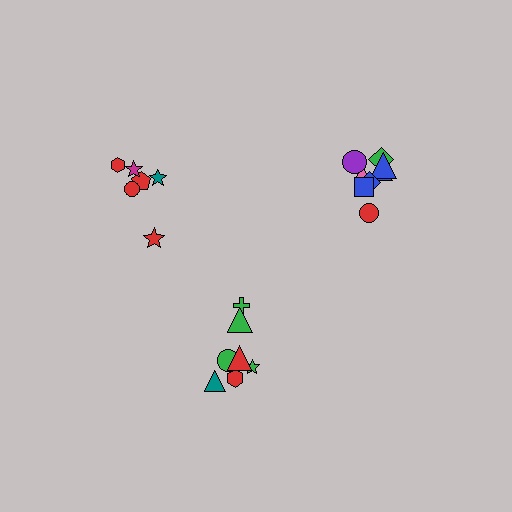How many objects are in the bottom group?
There are 7 objects.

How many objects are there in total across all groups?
There are 21 objects.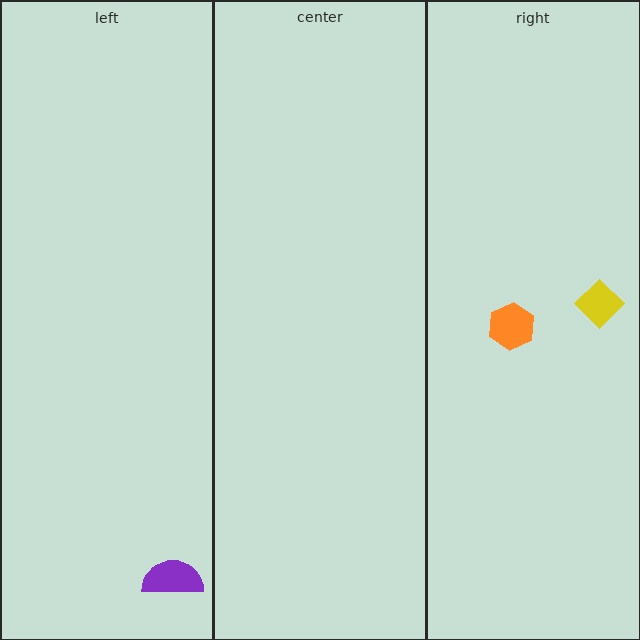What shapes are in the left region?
The purple semicircle.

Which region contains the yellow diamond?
The right region.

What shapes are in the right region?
The yellow diamond, the orange hexagon.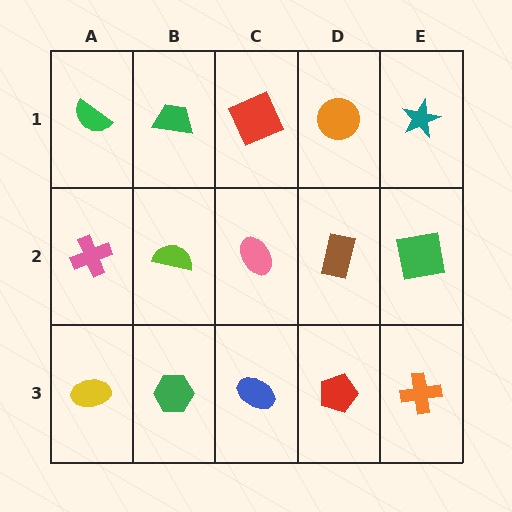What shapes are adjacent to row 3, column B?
A lime semicircle (row 2, column B), a yellow ellipse (row 3, column A), a blue ellipse (row 3, column C).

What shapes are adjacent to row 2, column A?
A green semicircle (row 1, column A), a yellow ellipse (row 3, column A), a lime semicircle (row 2, column B).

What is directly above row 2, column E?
A teal star.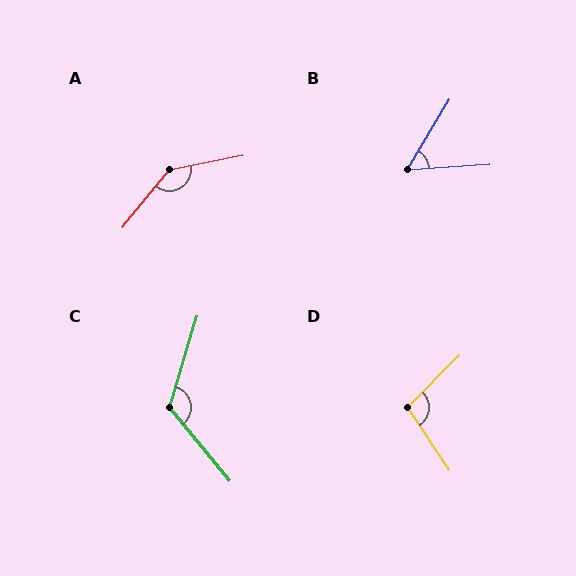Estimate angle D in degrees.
Approximately 101 degrees.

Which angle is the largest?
A, at approximately 140 degrees.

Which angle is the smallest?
B, at approximately 55 degrees.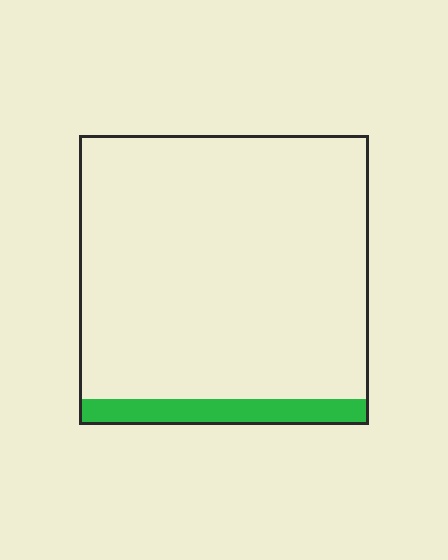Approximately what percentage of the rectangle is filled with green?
Approximately 10%.